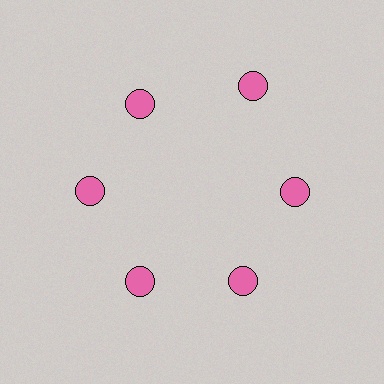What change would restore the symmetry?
The symmetry would be restored by moving it inward, back onto the ring so that all 6 circles sit at equal angles and equal distance from the center.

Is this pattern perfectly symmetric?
No. The 6 pink circles are arranged in a ring, but one element near the 1 o'clock position is pushed outward from the center, breaking the 6-fold rotational symmetry.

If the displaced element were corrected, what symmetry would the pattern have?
It would have 6-fold rotational symmetry — the pattern would map onto itself every 60 degrees.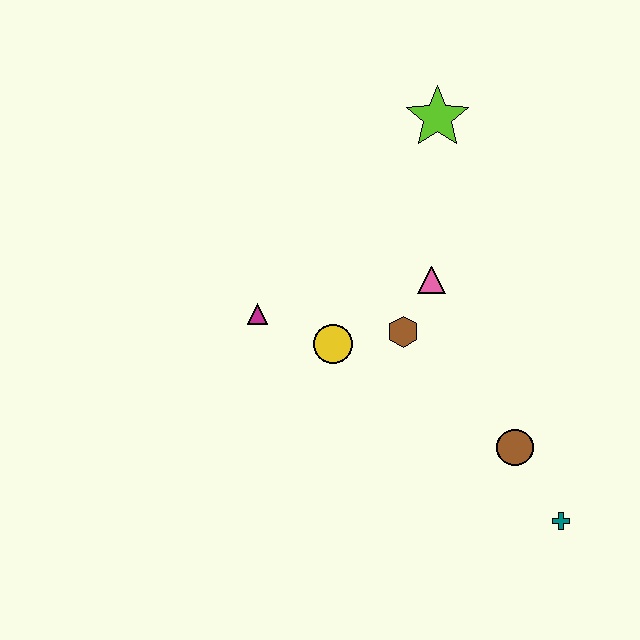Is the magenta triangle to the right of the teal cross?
No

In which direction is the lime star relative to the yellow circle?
The lime star is above the yellow circle.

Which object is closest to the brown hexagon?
The pink triangle is closest to the brown hexagon.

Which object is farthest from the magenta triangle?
The teal cross is farthest from the magenta triangle.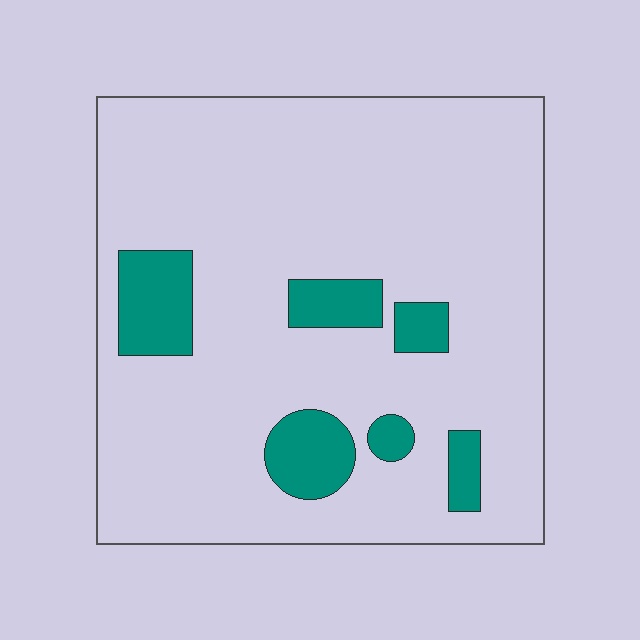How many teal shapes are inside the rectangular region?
6.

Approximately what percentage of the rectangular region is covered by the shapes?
Approximately 15%.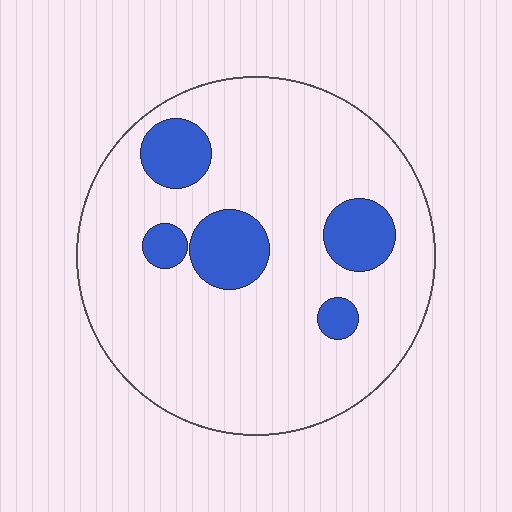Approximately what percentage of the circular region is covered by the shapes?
Approximately 15%.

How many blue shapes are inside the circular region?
5.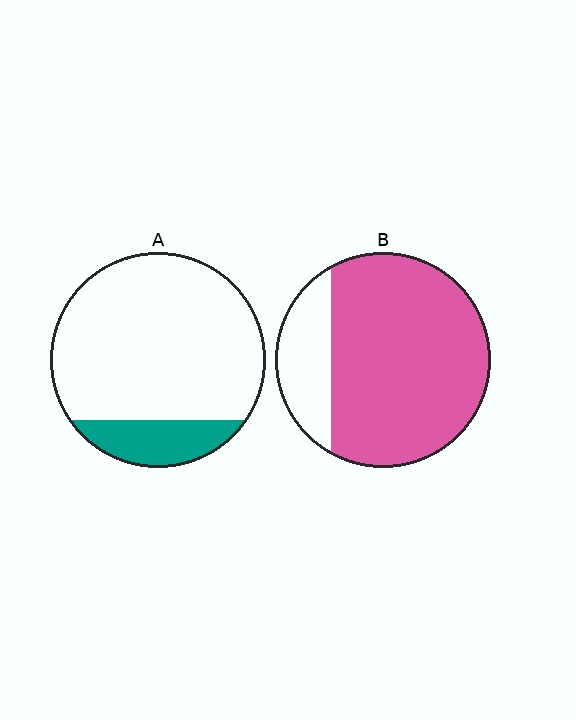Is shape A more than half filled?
No.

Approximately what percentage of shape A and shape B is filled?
A is approximately 15% and B is approximately 80%.